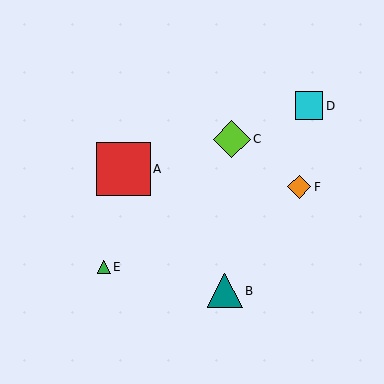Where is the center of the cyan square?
The center of the cyan square is at (309, 106).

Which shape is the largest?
The red square (labeled A) is the largest.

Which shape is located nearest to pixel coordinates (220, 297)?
The teal triangle (labeled B) at (225, 291) is nearest to that location.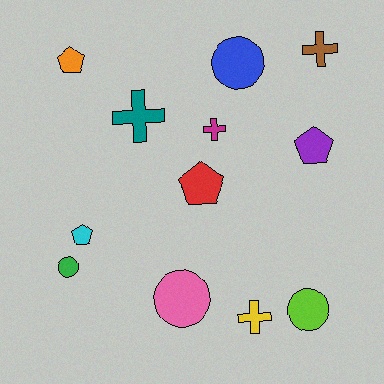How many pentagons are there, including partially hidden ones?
There are 4 pentagons.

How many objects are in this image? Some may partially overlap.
There are 12 objects.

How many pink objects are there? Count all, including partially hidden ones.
There is 1 pink object.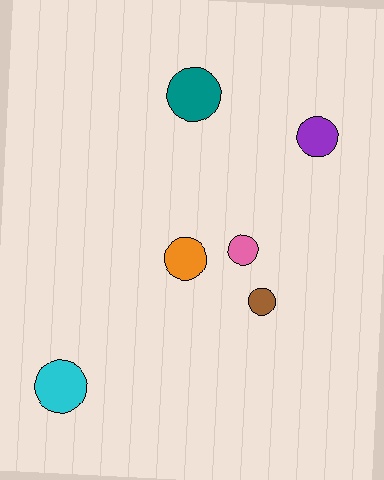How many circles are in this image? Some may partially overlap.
There are 6 circles.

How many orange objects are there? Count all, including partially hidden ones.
There is 1 orange object.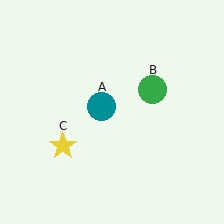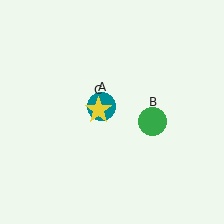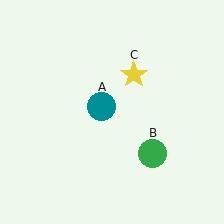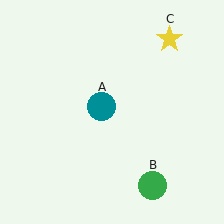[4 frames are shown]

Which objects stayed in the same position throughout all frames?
Teal circle (object A) remained stationary.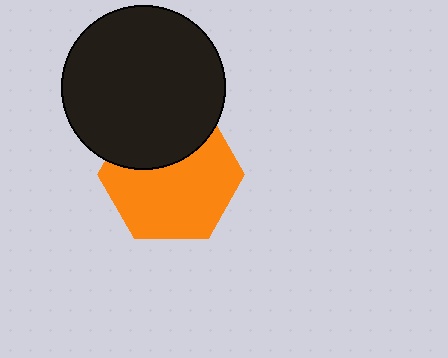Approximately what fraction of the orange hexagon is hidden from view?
Roughly 33% of the orange hexagon is hidden behind the black circle.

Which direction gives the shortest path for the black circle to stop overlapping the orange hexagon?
Moving up gives the shortest separation.